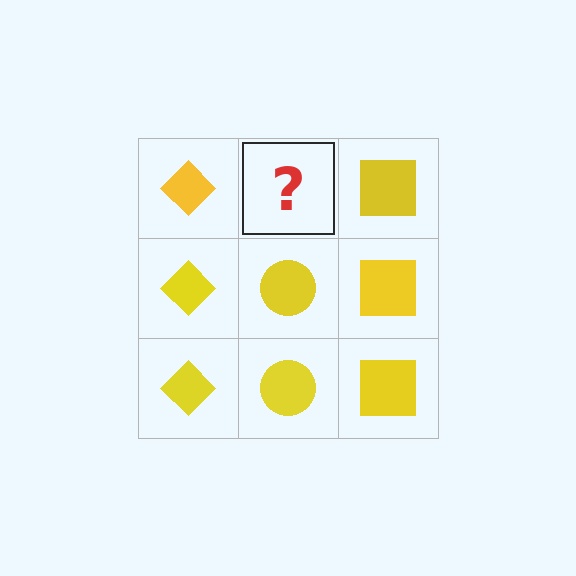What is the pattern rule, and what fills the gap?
The rule is that each column has a consistent shape. The gap should be filled with a yellow circle.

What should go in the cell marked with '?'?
The missing cell should contain a yellow circle.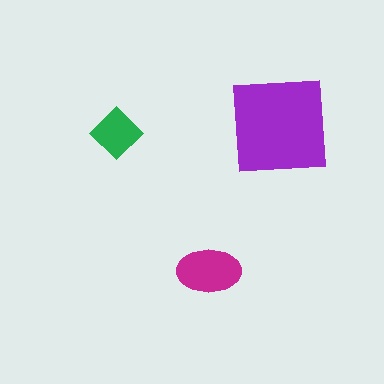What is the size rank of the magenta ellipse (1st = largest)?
2nd.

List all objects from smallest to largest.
The green diamond, the magenta ellipse, the purple square.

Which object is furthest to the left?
The green diamond is leftmost.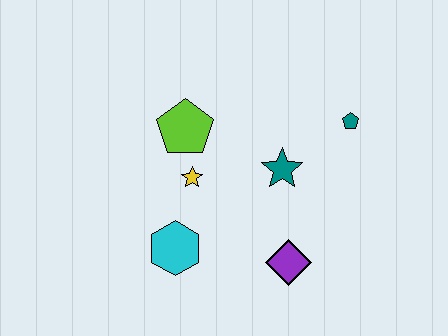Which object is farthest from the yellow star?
The teal pentagon is farthest from the yellow star.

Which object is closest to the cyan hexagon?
The yellow star is closest to the cyan hexagon.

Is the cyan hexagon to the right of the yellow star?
No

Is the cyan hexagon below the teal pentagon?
Yes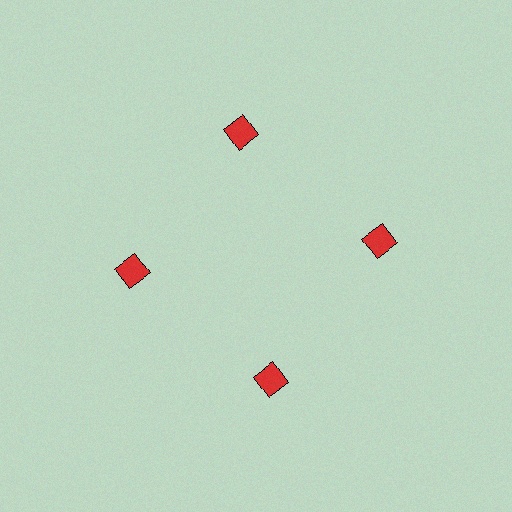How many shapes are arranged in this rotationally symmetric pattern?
There are 4 shapes, arranged in 4 groups of 1.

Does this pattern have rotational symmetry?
Yes, this pattern has 4-fold rotational symmetry. It looks the same after rotating 90 degrees around the center.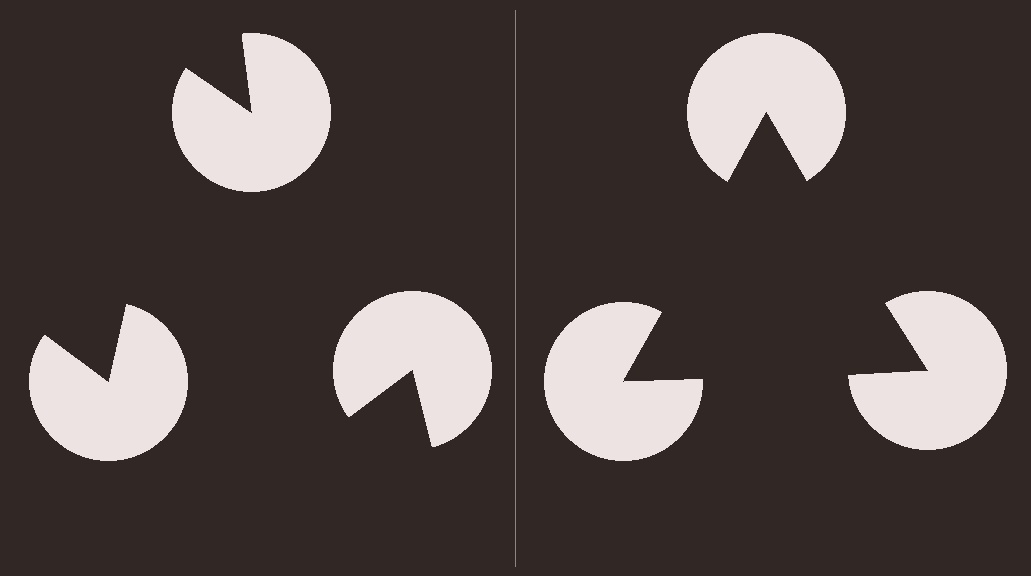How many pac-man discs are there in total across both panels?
6 — 3 on each side.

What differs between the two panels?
The pac-man discs are positioned identically on both sides; only the wedge orientations differ. On the right they align to a triangle; on the left they are misaligned.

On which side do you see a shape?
An illusory triangle appears on the right side. On the left side the wedge cuts are rotated, so no coherent shape forms.